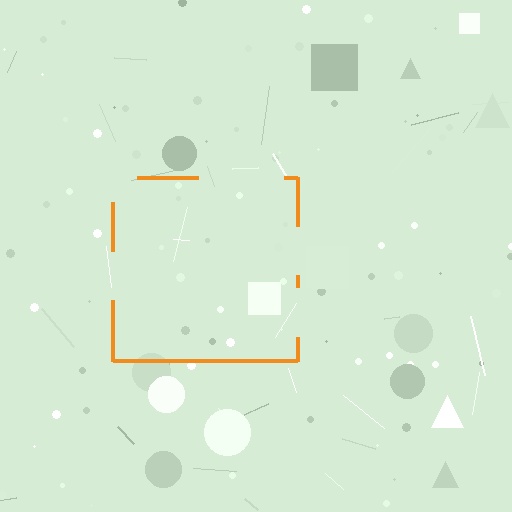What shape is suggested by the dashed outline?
The dashed outline suggests a square.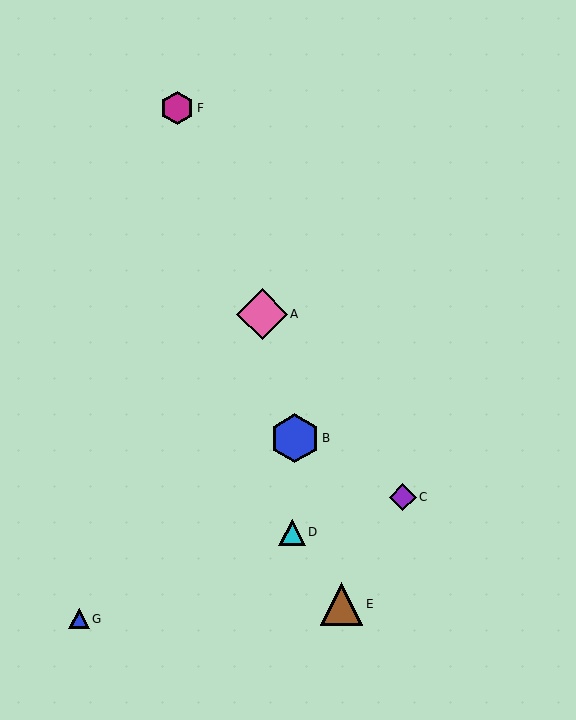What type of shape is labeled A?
Shape A is a pink diamond.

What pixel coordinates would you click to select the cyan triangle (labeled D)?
Click at (292, 532) to select the cyan triangle D.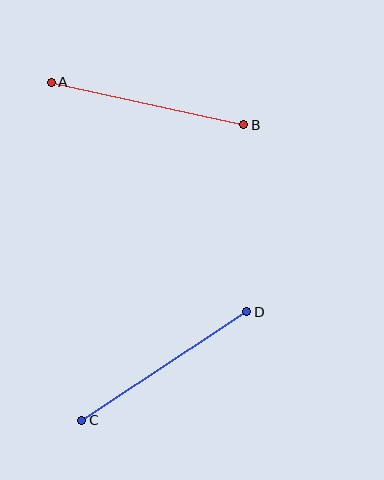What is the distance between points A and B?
The distance is approximately 197 pixels.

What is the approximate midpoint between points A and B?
The midpoint is at approximately (148, 104) pixels.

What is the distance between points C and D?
The distance is approximately 197 pixels.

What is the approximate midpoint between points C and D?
The midpoint is at approximately (164, 366) pixels.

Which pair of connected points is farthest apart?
Points C and D are farthest apart.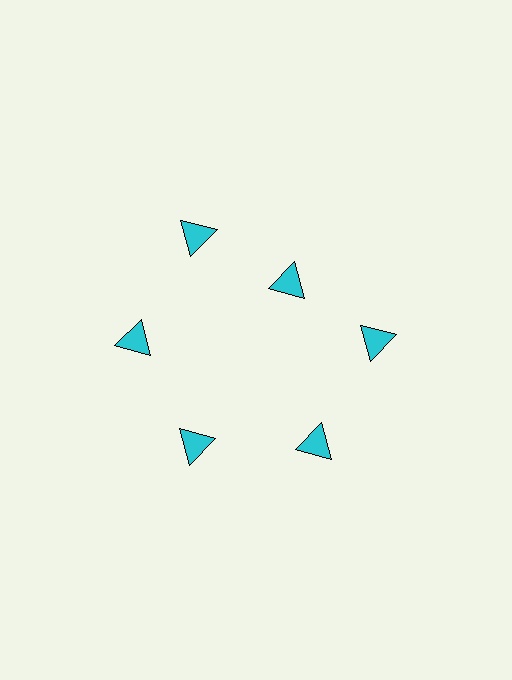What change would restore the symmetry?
The symmetry would be restored by moving it outward, back onto the ring so that all 6 triangles sit at equal angles and equal distance from the center.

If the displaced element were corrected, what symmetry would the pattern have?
It would have 6-fold rotational symmetry — the pattern would map onto itself every 60 degrees.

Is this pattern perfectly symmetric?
No. The 6 cyan triangles are arranged in a ring, but one element near the 1 o'clock position is pulled inward toward the center, breaking the 6-fold rotational symmetry.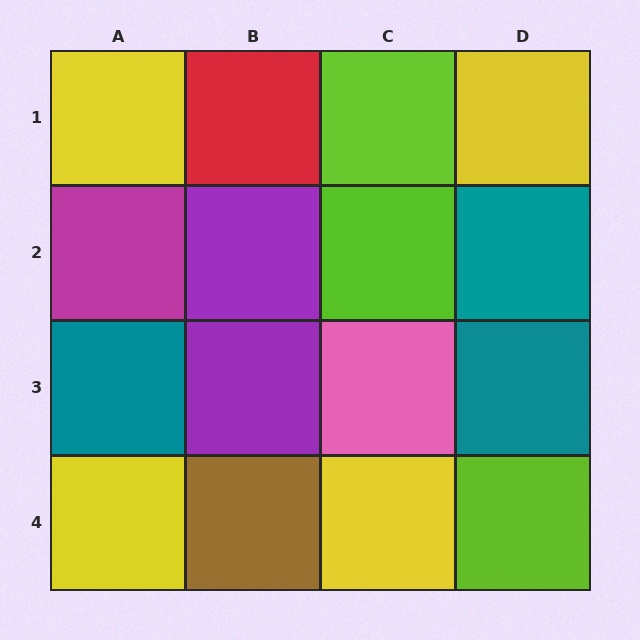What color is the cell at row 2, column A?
Magenta.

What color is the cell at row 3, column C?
Pink.